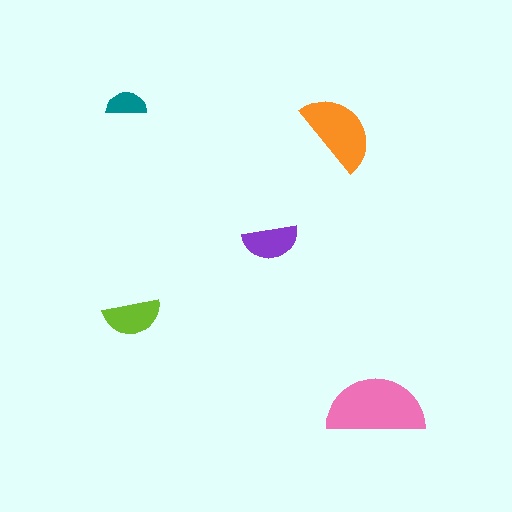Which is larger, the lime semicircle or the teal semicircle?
The lime one.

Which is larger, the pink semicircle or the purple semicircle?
The pink one.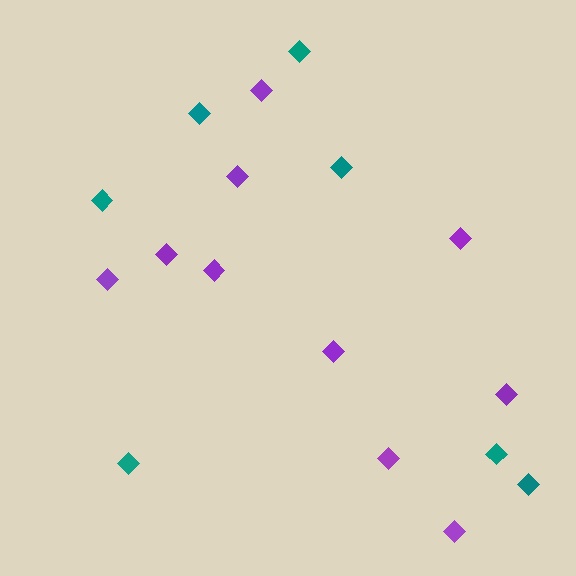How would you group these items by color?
There are 2 groups: one group of teal diamonds (7) and one group of purple diamonds (10).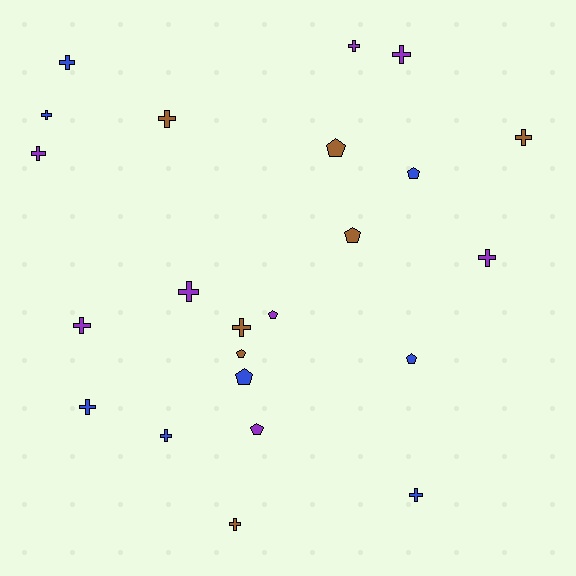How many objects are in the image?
There are 23 objects.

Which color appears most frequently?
Blue, with 8 objects.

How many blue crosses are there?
There are 5 blue crosses.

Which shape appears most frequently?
Cross, with 15 objects.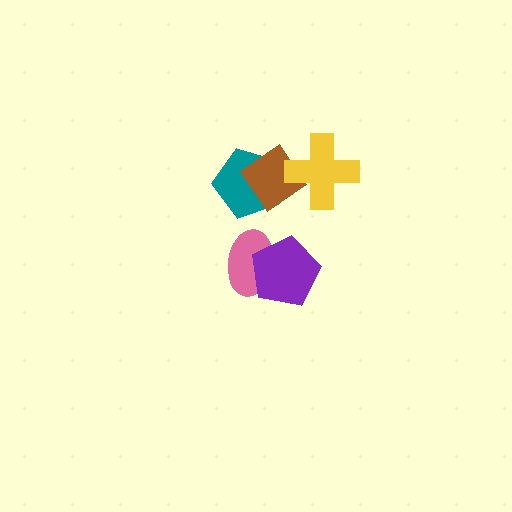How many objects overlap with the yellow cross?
1 object overlaps with the yellow cross.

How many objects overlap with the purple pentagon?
1 object overlaps with the purple pentagon.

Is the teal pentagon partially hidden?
Yes, it is partially covered by another shape.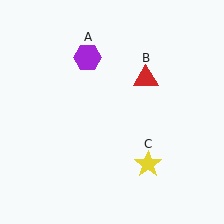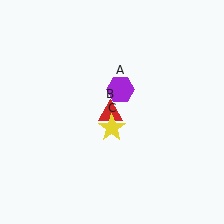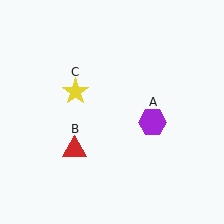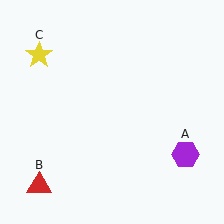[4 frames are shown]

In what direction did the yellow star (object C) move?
The yellow star (object C) moved up and to the left.